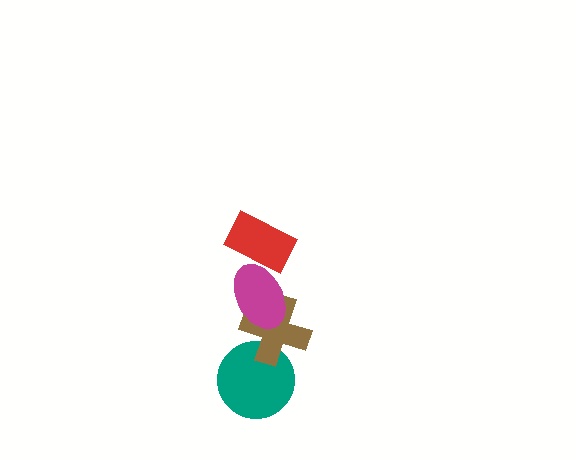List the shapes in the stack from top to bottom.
From top to bottom: the red rectangle, the magenta ellipse, the brown cross, the teal circle.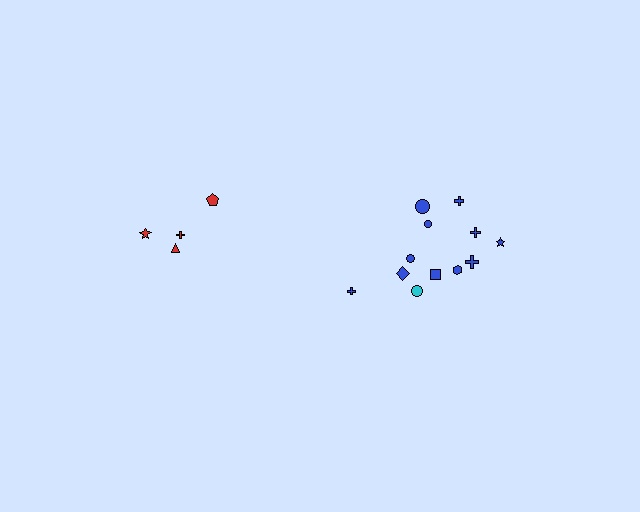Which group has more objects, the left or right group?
The right group.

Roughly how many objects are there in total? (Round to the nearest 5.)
Roughly 15 objects in total.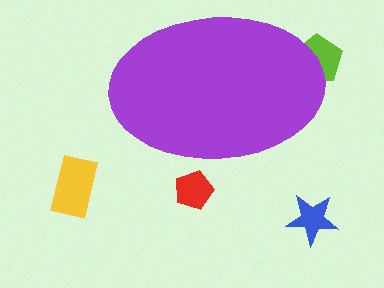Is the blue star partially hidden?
No, the blue star is fully visible.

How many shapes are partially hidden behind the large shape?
2 shapes are partially hidden.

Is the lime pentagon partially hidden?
Yes, the lime pentagon is partially hidden behind the purple ellipse.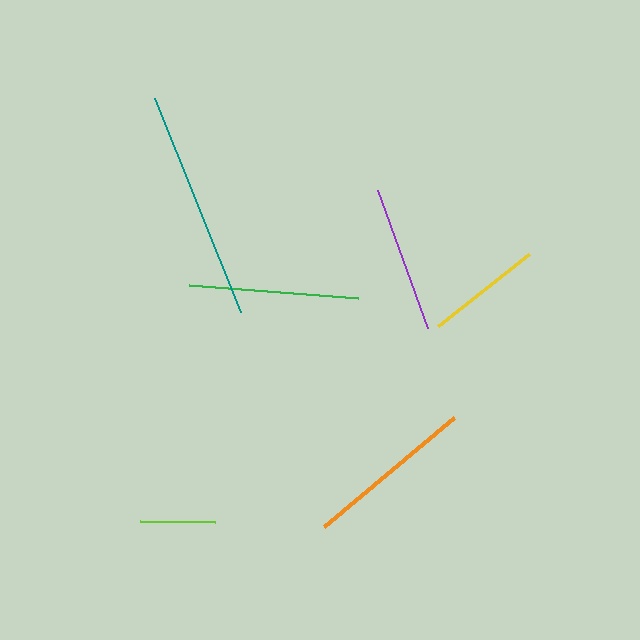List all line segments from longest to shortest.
From longest to shortest: teal, green, orange, purple, yellow, lime.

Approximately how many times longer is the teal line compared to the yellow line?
The teal line is approximately 2.0 times the length of the yellow line.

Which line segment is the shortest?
The lime line is the shortest at approximately 75 pixels.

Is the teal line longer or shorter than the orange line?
The teal line is longer than the orange line.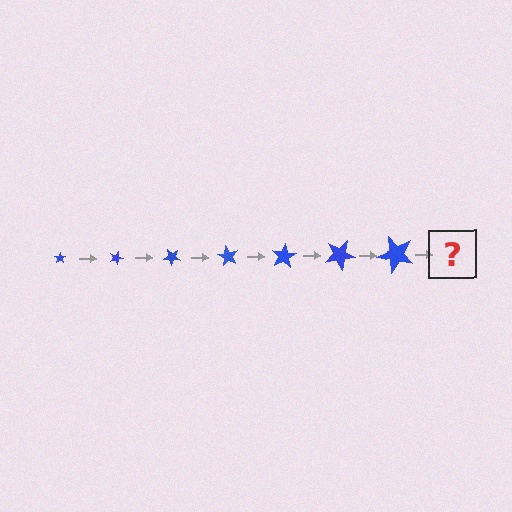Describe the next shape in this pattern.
It should be a star, larger than the previous one and rotated 140 degrees from the start.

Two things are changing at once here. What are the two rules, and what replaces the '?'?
The two rules are that the star grows larger each step and it rotates 20 degrees each step. The '?' should be a star, larger than the previous one and rotated 140 degrees from the start.